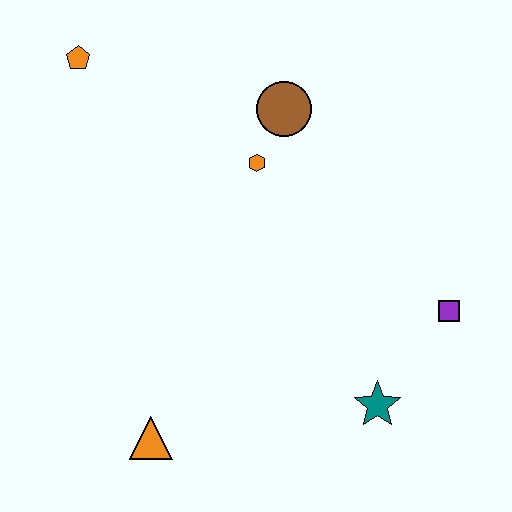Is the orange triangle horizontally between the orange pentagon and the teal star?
Yes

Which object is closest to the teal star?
The purple square is closest to the teal star.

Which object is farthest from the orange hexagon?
The orange triangle is farthest from the orange hexagon.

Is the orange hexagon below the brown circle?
Yes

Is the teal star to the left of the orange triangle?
No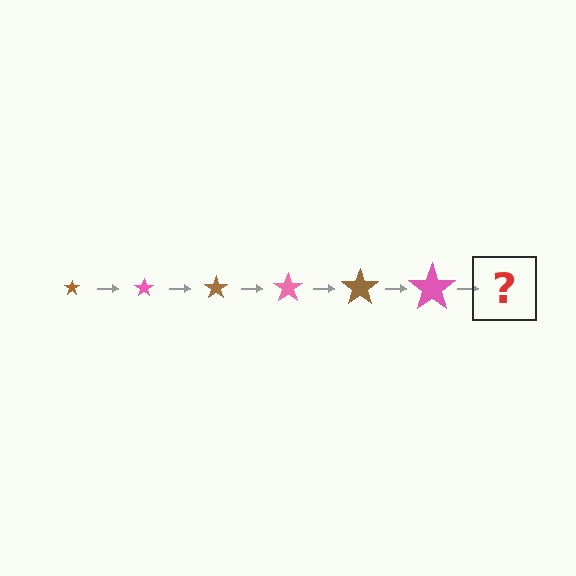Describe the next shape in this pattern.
It should be a brown star, larger than the previous one.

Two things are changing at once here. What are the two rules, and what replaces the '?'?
The two rules are that the star grows larger each step and the color cycles through brown and pink. The '?' should be a brown star, larger than the previous one.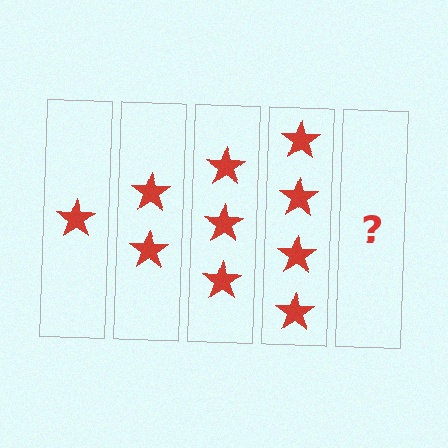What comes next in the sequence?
The next element should be 5 stars.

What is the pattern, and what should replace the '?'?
The pattern is that each step adds one more star. The '?' should be 5 stars.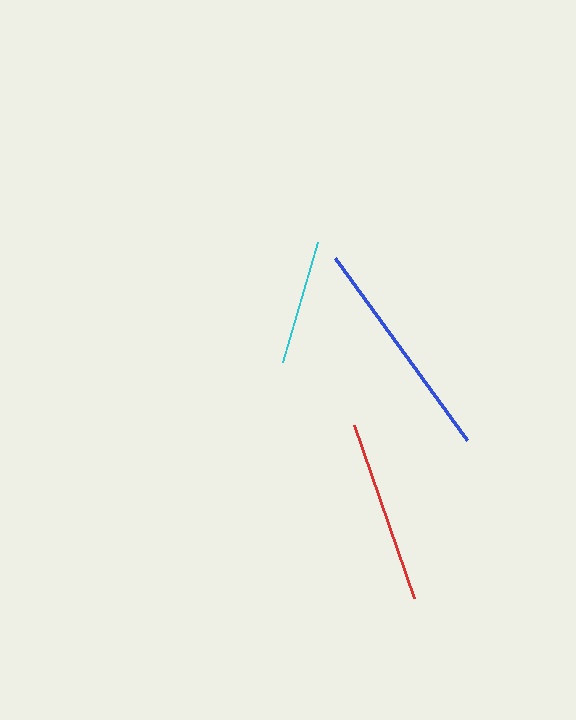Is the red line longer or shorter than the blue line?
The blue line is longer than the red line.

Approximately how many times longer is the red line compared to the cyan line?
The red line is approximately 1.5 times the length of the cyan line.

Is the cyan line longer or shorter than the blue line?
The blue line is longer than the cyan line.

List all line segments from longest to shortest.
From longest to shortest: blue, red, cyan.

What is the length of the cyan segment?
The cyan segment is approximately 125 pixels long.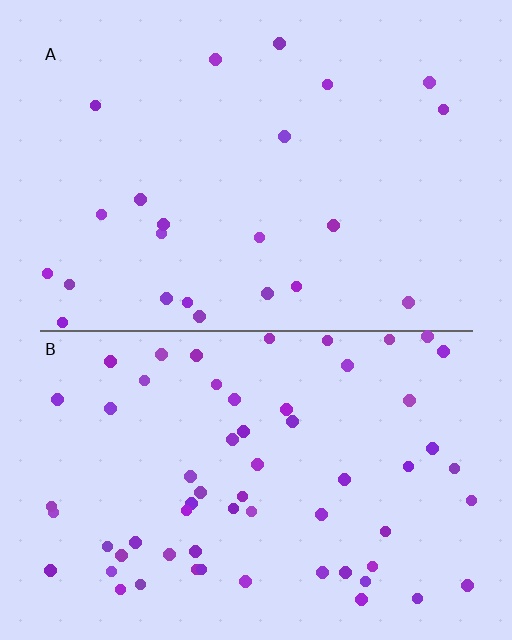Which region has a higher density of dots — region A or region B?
B (the bottom).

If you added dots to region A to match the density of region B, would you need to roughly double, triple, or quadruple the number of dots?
Approximately triple.